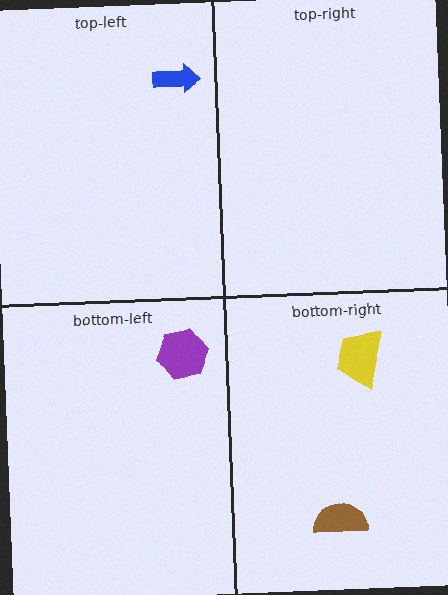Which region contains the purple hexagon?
The bottom-left region.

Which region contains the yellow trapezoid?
The bottom-right region.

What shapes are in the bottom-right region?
The brown semicircle, the yellow trapezoid.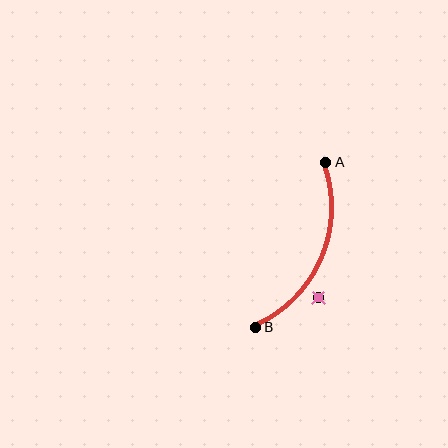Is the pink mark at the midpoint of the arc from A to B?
No — the pink mark does not lie on the arc at all. It sits slightly outside the curve.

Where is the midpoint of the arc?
The arc midpoint is the point on the curve farthest from the straight line joining A and B. It sits to the right of that line.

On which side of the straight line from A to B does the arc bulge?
The arc bulges to the right of the straight line connecting A and B.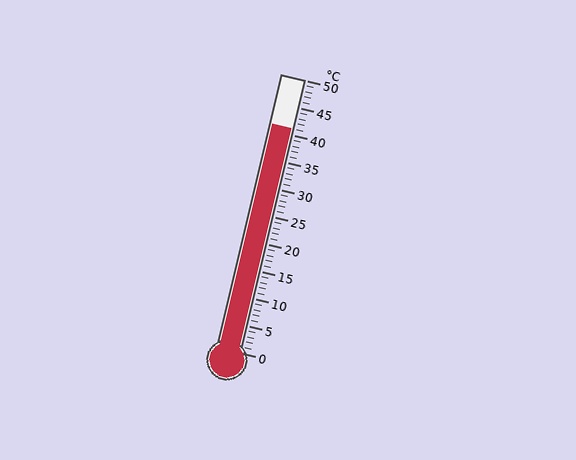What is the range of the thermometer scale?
The thermometer scale ranges from 0°C to 50°C.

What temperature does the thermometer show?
The thermometer shows approximately 41°C.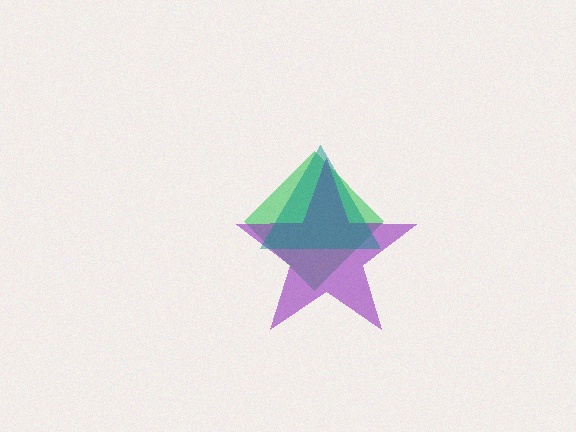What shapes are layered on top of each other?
The layered shapes are: a green diamond, a purple star, a teal triangle.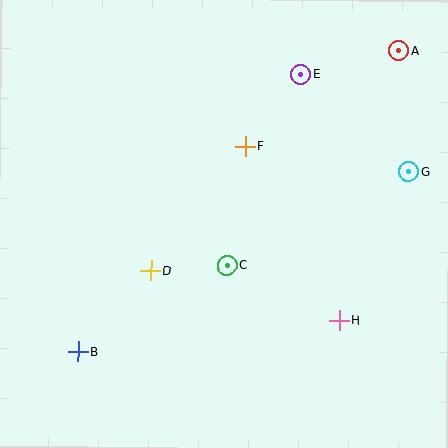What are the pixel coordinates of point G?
Point G is at (408, 172).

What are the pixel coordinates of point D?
Point D is at (151, 271).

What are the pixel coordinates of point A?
Point A is at (398, 50).